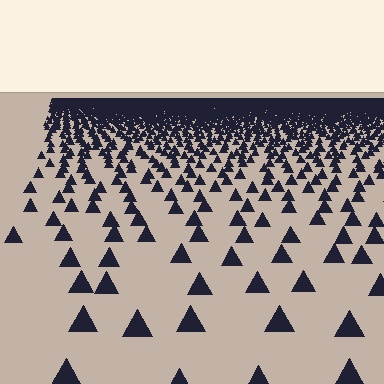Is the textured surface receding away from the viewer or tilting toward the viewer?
The surface is receding away from the viewer. Texture elements get smaller and denser toward the top.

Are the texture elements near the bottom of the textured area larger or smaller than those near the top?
Larger. Near the bottom, elements are closer to the viewer and appear at a bigger on-screen size.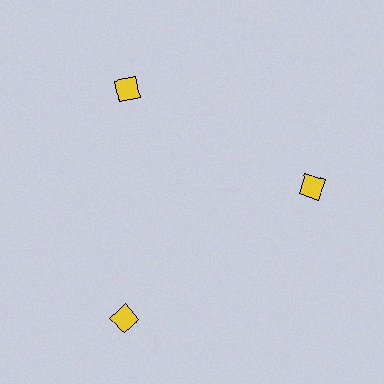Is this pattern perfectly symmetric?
No. The 3 yellow diamonds are arranged in a ring, but one element near the 7 o'clock position is pushed outward from the center, breaking the 3-fold rotational symmetry.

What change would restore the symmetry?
The symmetry would be restored by moving it inward, back onto the ring so that all 3 diamonds sit at equal angles and equal distance from the center.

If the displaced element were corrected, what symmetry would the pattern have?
It would have 3-fold rotational symmetry — the pattern would map onto itself every 120 degrees.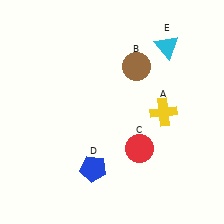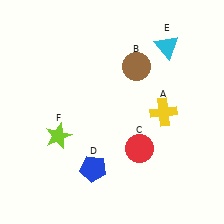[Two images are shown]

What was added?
A lime star (F) was added in Image 2.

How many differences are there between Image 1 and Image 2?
There is 1 difference between the two images.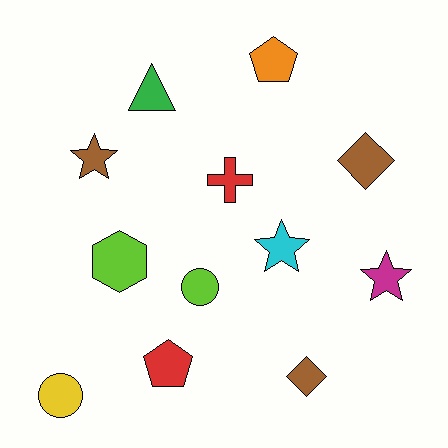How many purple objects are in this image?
There are no purple objects.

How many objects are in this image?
There are 12 objects.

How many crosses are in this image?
There is 1 cross.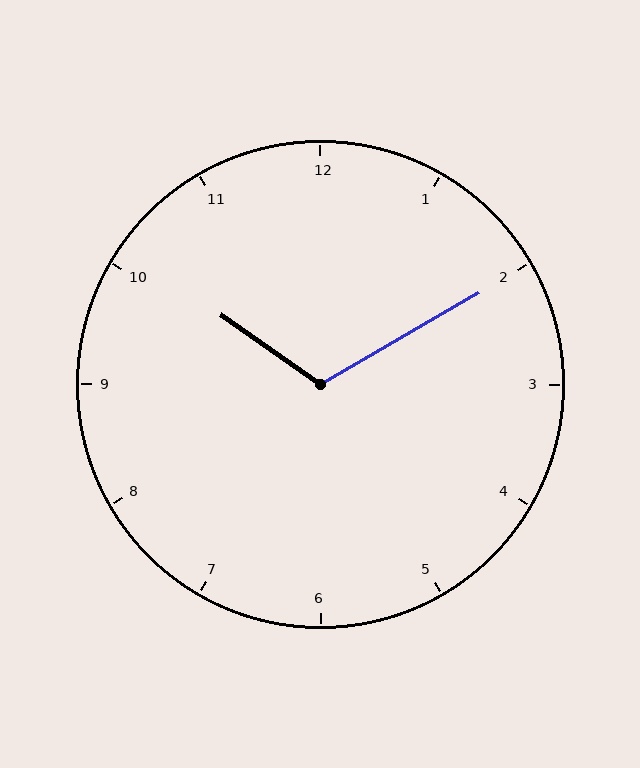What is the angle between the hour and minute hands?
Approximately 115 degrees.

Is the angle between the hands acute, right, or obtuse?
It is obtuse.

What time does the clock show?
10:10.